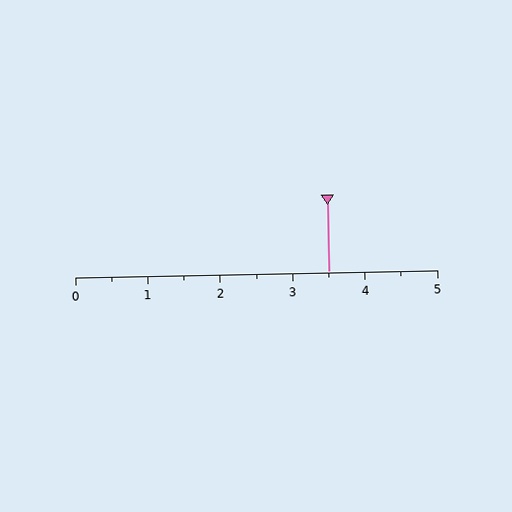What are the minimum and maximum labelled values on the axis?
The axis runs from 0 to 5.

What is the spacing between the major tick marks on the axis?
The major ticks are spaced 1 apart.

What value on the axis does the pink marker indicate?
The marker indicates approximately 3.5.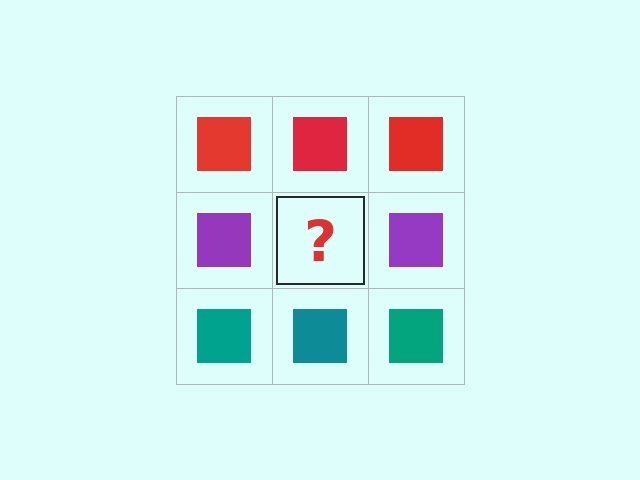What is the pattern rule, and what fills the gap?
The rule is that each row has a consistent color. The gap should be filled with a purple square.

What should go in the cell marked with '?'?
The missing cell should contain a purple square.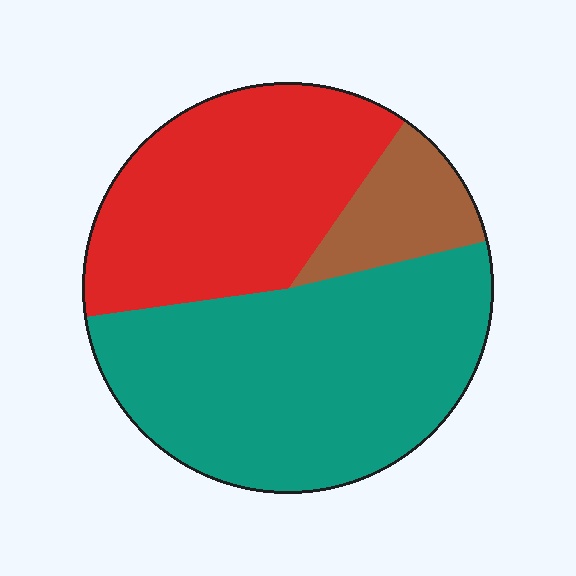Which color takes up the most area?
Teal, at roughly 50%.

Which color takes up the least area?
Brown, at roughly 10%.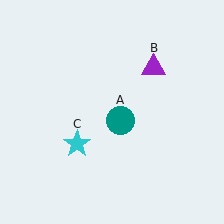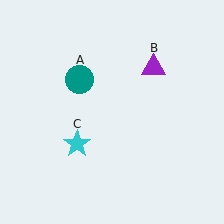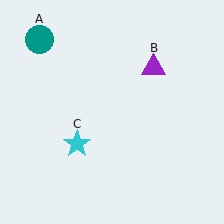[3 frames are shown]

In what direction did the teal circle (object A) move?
The teal circle (object A) moved up and to the left.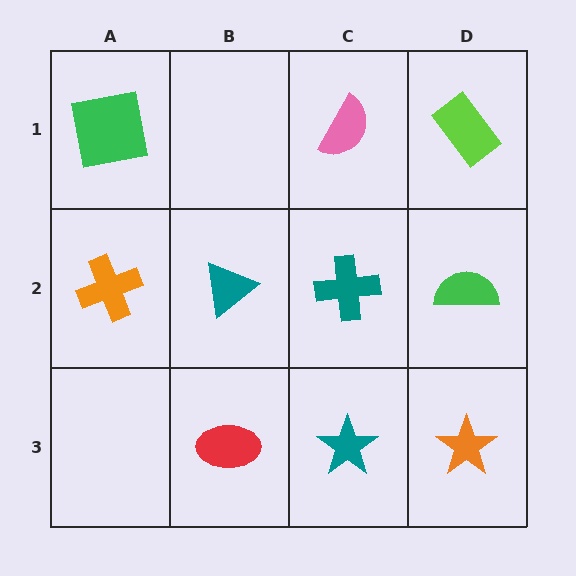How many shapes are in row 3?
3 shapes.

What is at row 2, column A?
An orange cross.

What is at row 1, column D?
A lime rectangle.